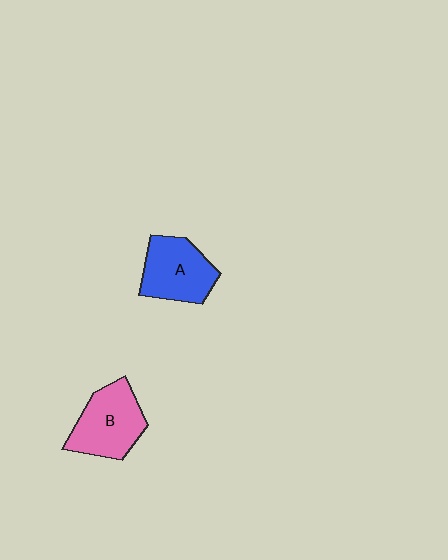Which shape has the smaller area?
Shape A (blue).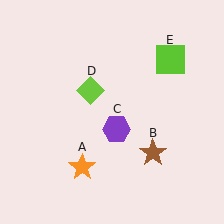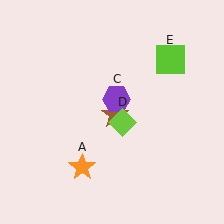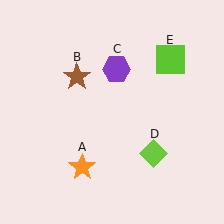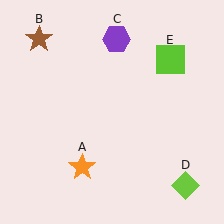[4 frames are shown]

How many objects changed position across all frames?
3 objects changed position: brown star (object B), purple hexagon (object C), lime diamond (object D).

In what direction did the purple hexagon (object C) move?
The purple hexagon (object C) moved up.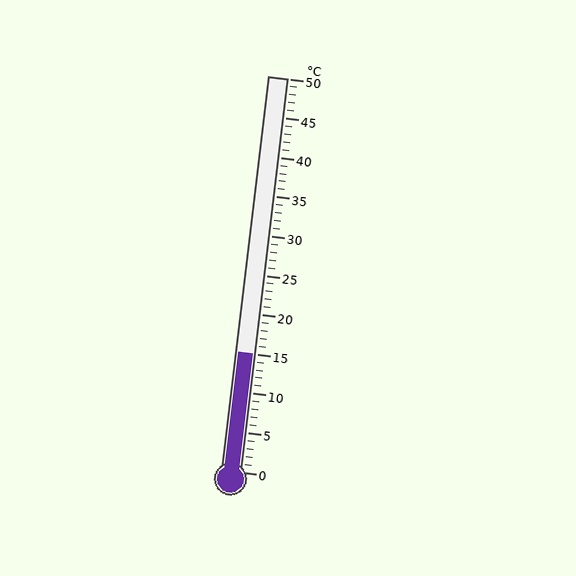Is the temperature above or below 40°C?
The temperature is below 40°C.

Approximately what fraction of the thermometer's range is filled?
The thermometer is filled to approximately 30% of its range.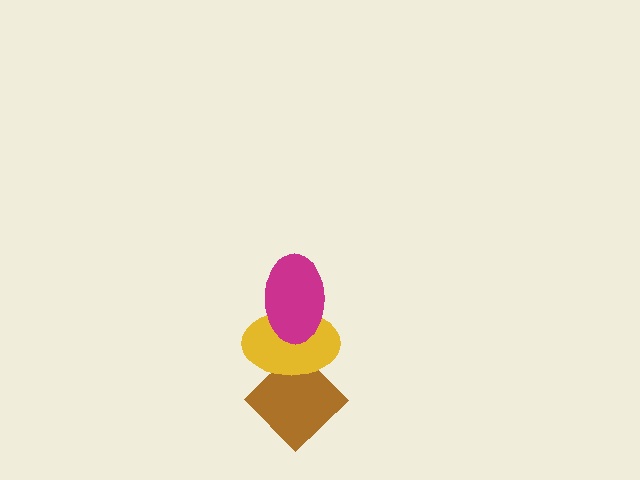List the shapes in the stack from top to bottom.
From top to bottom: the magenta ellipse, the yellow ellipse, the brown diamond.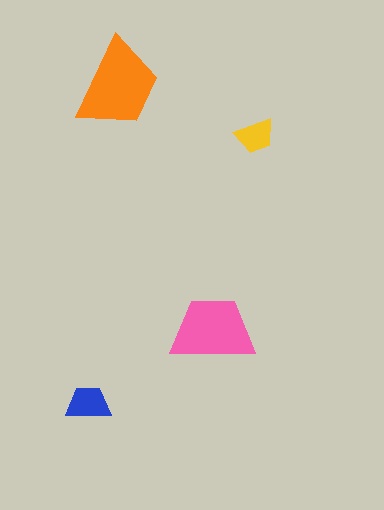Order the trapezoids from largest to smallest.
the orange one, the pink one, the blue one, the yellow one.